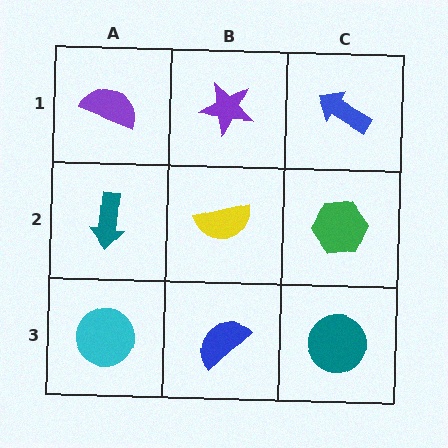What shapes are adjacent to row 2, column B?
A purple star (row 1, column B), a blue semicircle (row 3, column B), a teal arrow (row 2, column A), a green hexagon (row 2, column C).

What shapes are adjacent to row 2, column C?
A blue arrow (row 1, column C), a teal circle (row 3, column C), a yellow semicircle (row 2, column B).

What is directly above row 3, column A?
A teal arrow.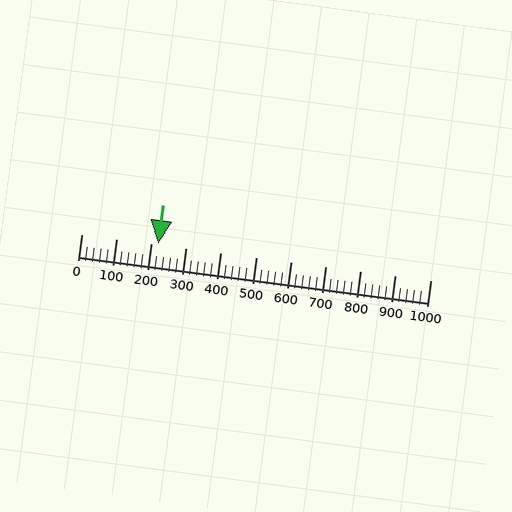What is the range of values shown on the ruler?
The ruler shows values from 0 to 1000.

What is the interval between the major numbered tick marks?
The major tick marks are spaced 100 units apart.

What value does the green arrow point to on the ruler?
The green arrow points to approximately 220.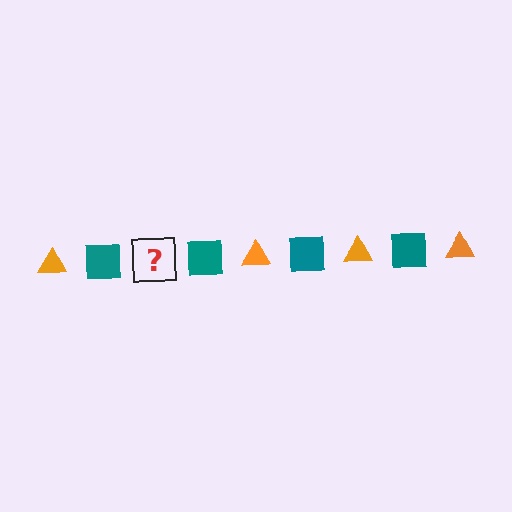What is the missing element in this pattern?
The missing element is an orange triangle.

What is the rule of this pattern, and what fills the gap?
The rule is that the pattern alternates between orange triangle and teal square. The gap should be filled with an orange triangle.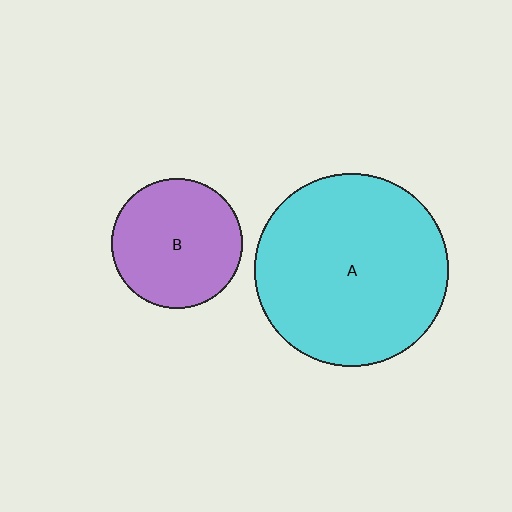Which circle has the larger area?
Circle A (cyan).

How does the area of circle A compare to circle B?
Approximately 2.2 times.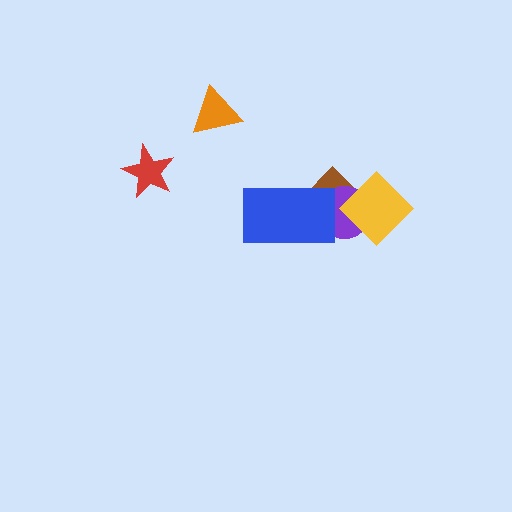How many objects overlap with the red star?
0 objects overlap with the red star.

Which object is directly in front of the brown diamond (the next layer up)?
The purple circle is directly in front of the brown diamond.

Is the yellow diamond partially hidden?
No, no other shape covers it.